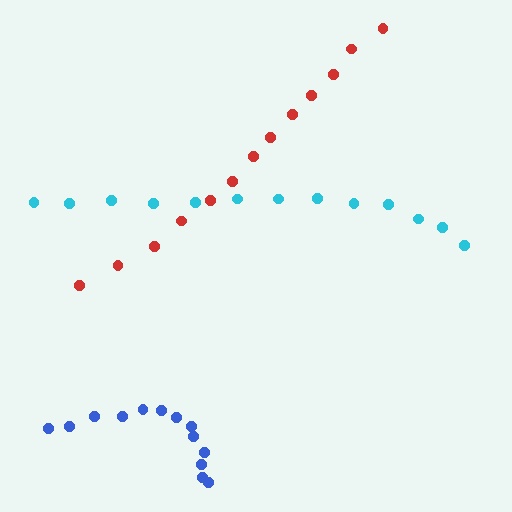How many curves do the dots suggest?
There are 3 distinct paths.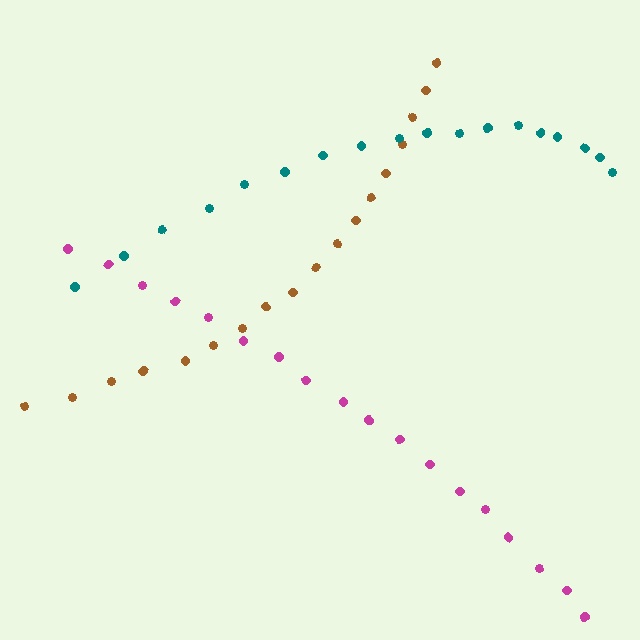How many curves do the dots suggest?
There are 3 distinct paths.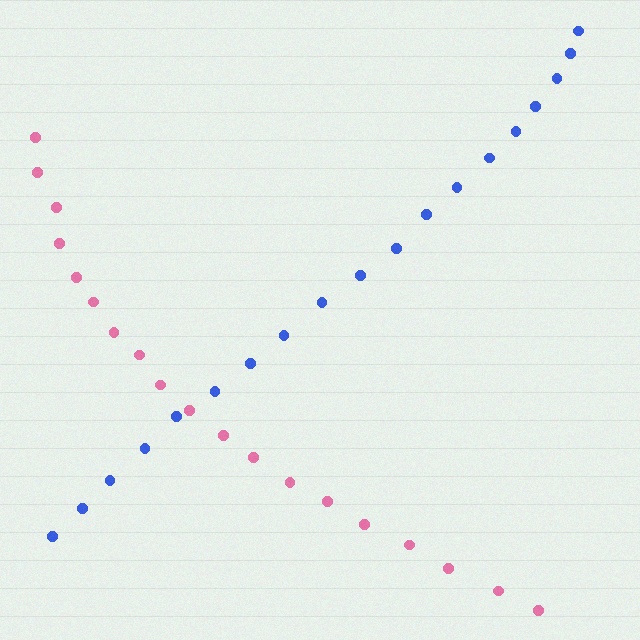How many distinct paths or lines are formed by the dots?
There are 2 distinct paths.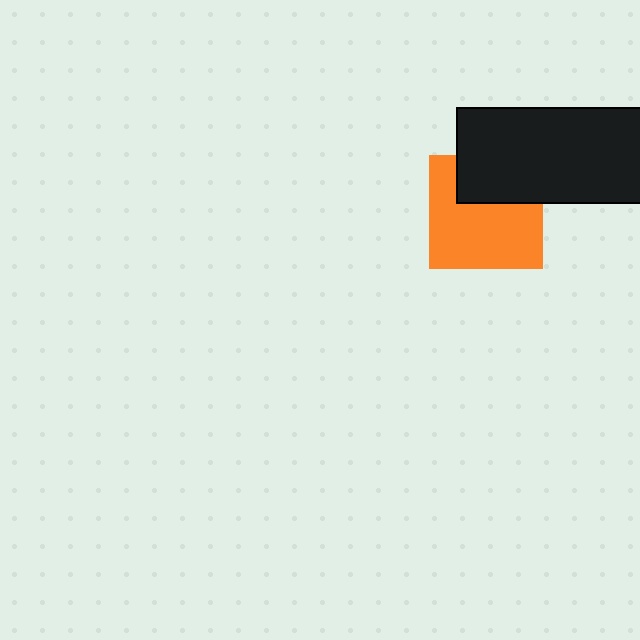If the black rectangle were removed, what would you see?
You would see the complete orange square.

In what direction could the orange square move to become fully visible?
The orange square could move down. That would shift it out from behind the black rectangle entirely.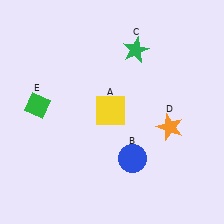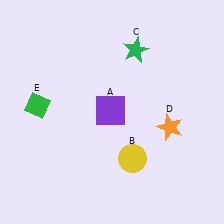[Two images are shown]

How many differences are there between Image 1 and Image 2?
There are 2 differences between the two images.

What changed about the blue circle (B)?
In Image 1, B is blue. In Image 2, it changed to yellow.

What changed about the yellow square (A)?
In Image 1, A is yellow. In Image 2, it changed to purple.